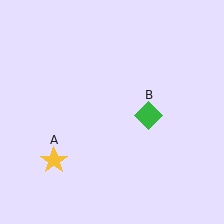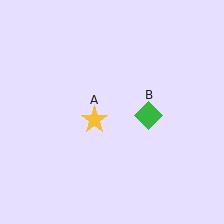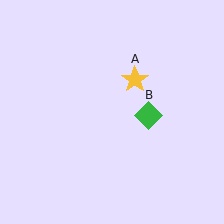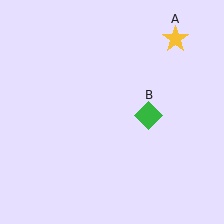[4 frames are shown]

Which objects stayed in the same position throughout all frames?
Green diamond (object B) remained stationary.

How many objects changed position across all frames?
1 object changed position: yellow star (object A).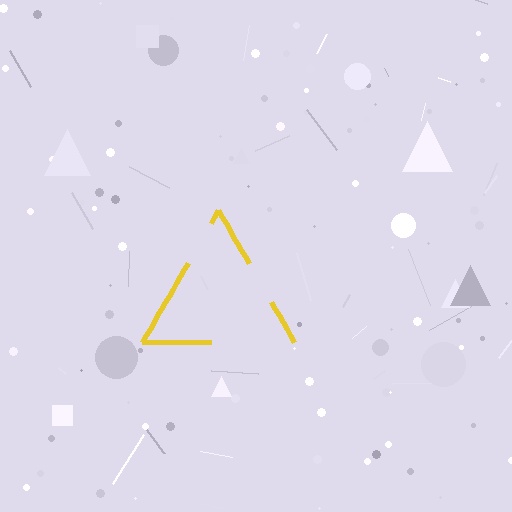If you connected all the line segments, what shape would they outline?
They would outline a triangle.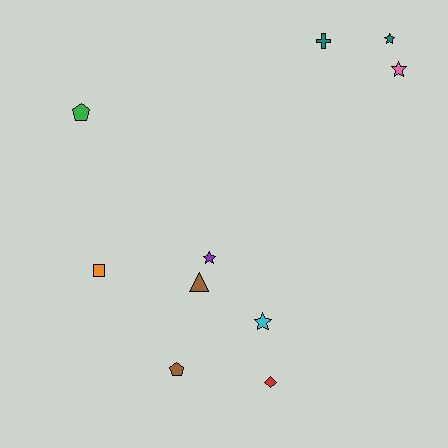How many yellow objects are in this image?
There are no yellow objects.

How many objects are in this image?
There are 10 objects.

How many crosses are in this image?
There is 1 cross.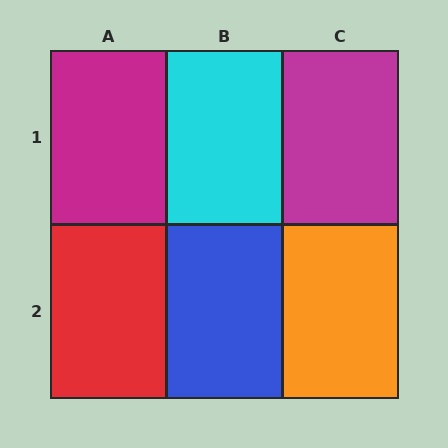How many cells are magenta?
2 cells are magenta.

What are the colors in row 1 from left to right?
Magenta, cyan, magenta.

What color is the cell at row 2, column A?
Red.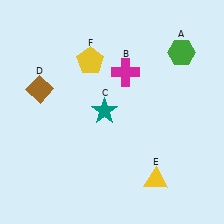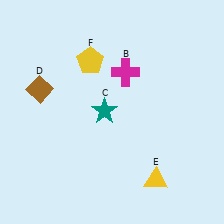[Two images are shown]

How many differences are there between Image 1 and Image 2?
There is 1 difference between the two images.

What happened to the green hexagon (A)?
The green hexagon (A) was removed in Image 2. It was in the top-right area of Image 1.